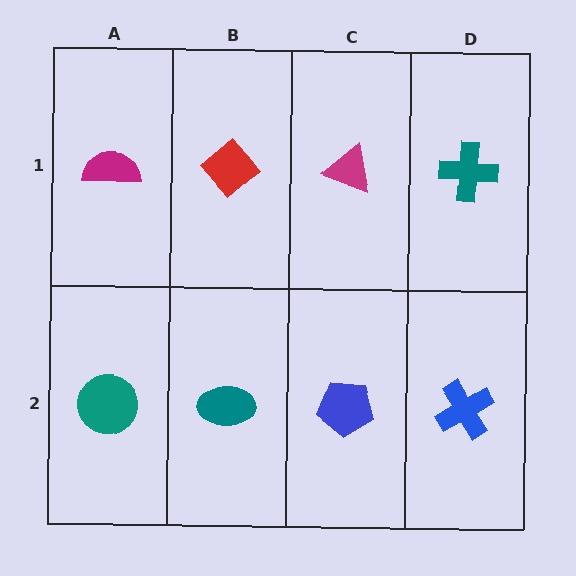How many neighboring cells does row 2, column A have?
2.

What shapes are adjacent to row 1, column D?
A blue cross (row 2, column D), a magenta triangle (row 1, column C).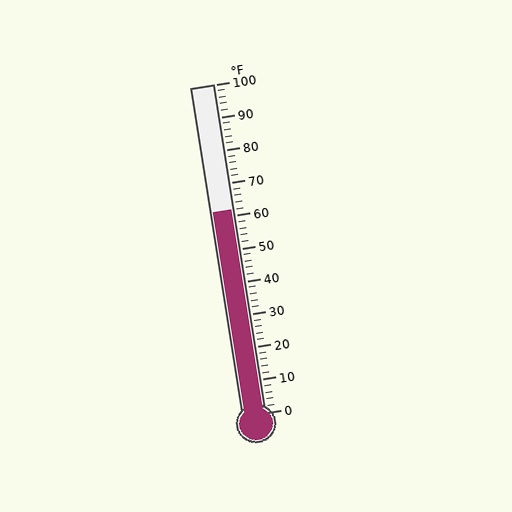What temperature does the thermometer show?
The thermometer shows approximately 62°F.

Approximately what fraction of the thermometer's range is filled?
The thermometer is filled to approximately 60% of its range.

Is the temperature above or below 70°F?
The temperature is below 70°F.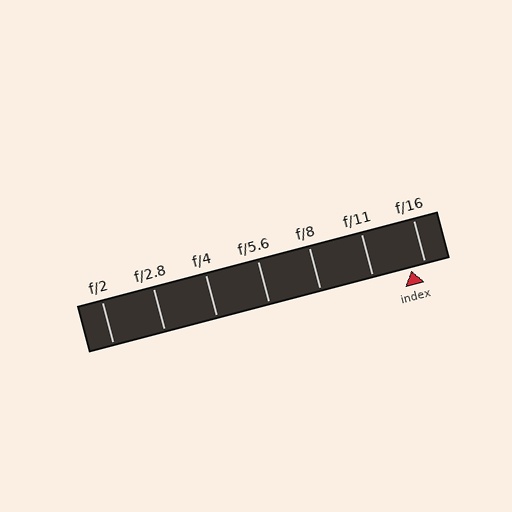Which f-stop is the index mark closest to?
The index mark is closest to f/16.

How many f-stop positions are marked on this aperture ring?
There are 7 f-stop positions marked.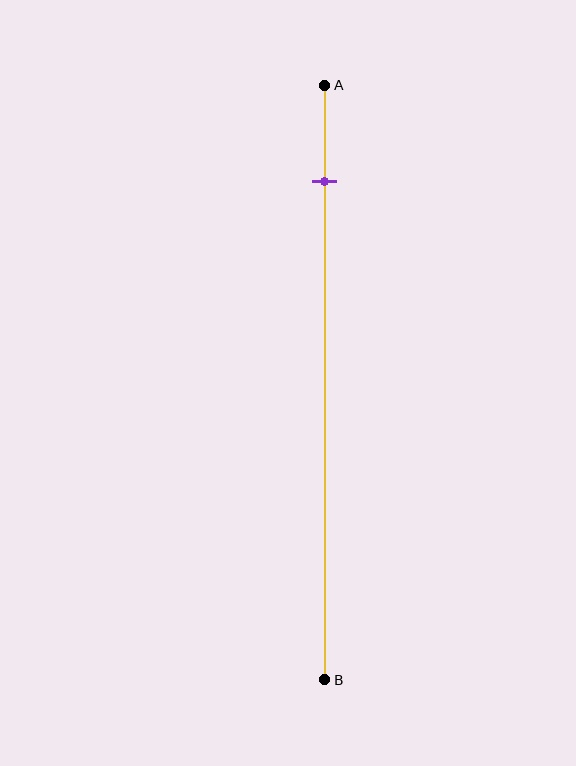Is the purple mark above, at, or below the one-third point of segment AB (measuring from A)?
The purple mark is above the one-third point of segment AB.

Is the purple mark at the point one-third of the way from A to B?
No, the mark is at about 15% from A, not at the 33% one-third point.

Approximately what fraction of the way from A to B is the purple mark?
The purple mark is approximately 15% of the way from A to B.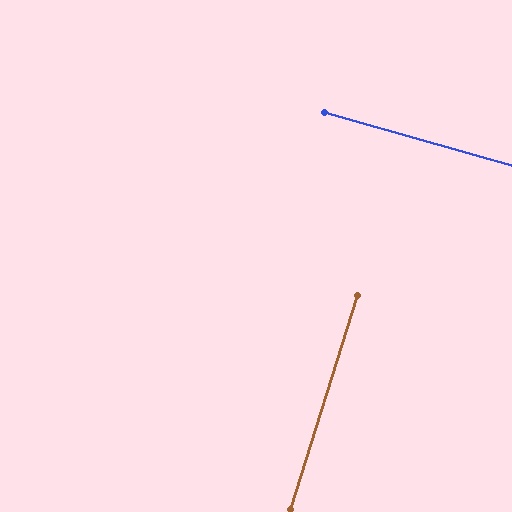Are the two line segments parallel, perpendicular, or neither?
Perpendicular — they meet at approximately 88°.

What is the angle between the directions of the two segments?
Approximately 88 degrees.